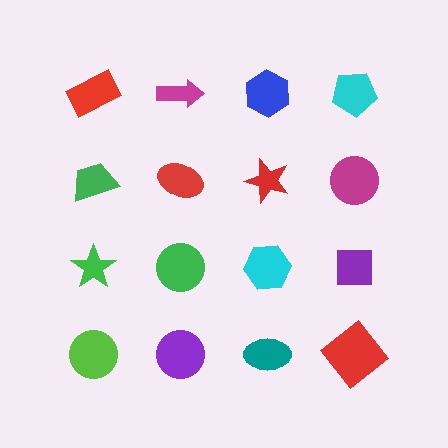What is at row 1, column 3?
A blue hexagon.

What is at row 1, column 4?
A cyan pentagon.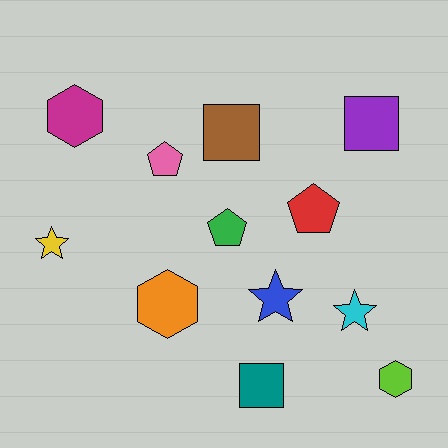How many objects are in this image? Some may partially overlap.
There are 12 objects.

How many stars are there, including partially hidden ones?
There are 3 stars.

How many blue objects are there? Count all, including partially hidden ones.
There is 1 blue object.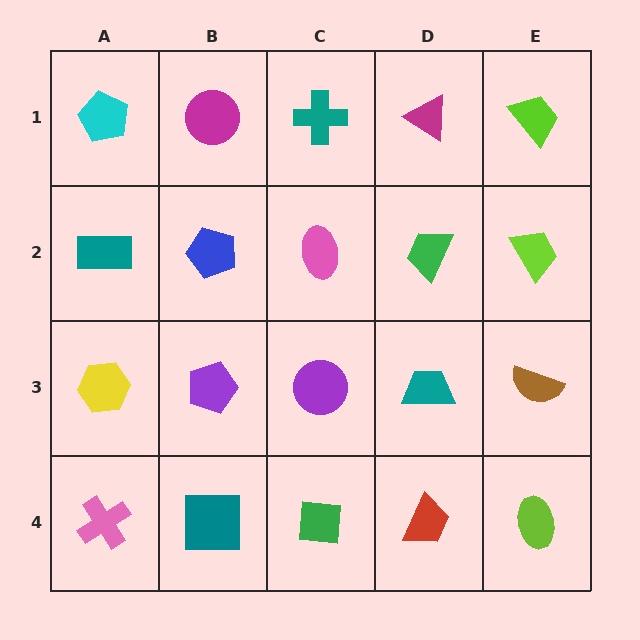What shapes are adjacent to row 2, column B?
A magenta circle (row 1, column B), a purple pentagon (row 3, column B), a teal rectangle (row 2, column A), a pink ellipse (row 2, column C).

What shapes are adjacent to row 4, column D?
A teal trapezoid (row 3, column D), a green square (row 4, column C), a lime ellipse (row 4, column E).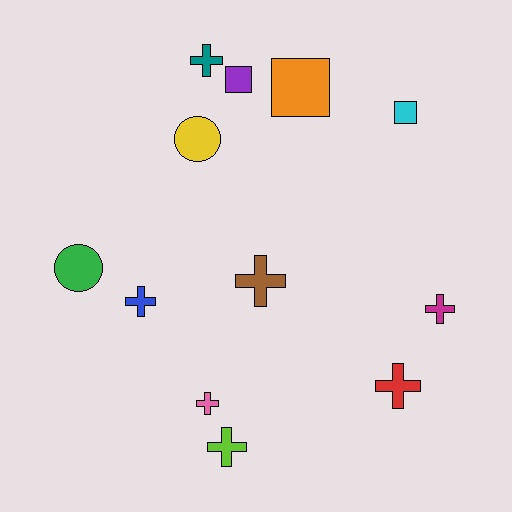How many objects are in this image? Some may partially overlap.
There are 12 objects.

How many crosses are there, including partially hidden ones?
There are 7 crosses.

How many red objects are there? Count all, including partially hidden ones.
There is 1 red object.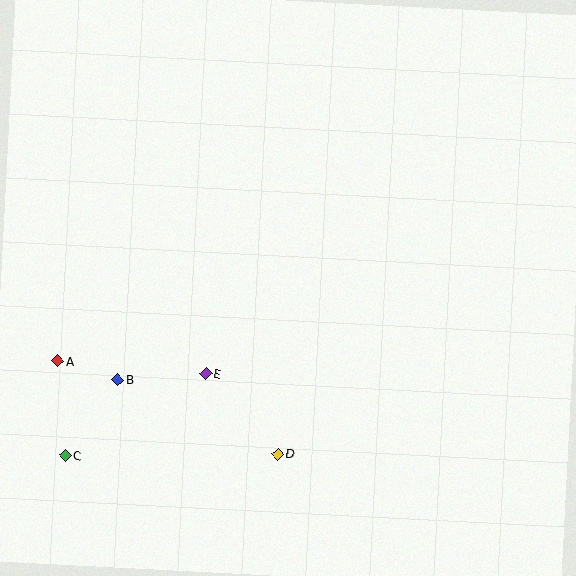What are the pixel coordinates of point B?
Point B is at (118, 380).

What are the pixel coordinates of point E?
Point E is at (206, 374).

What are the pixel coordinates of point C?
Point C is at (65, 456).